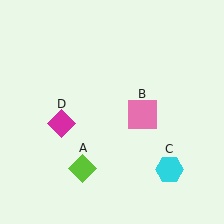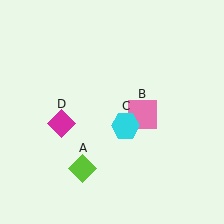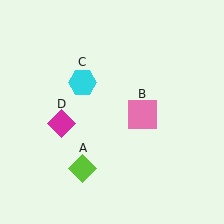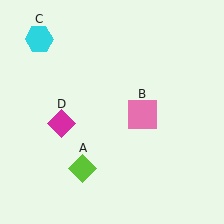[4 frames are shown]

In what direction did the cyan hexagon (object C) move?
The cyan hexagon (object C) moved up and to the left.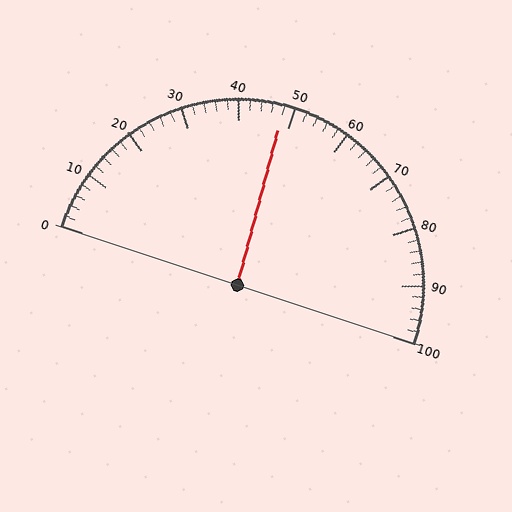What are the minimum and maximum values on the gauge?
The gauge ranges from 0 to 100.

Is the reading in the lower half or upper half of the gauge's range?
The reading is in the lower half of the range (0 to 100).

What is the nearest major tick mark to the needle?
The nearest major tick mark is 50.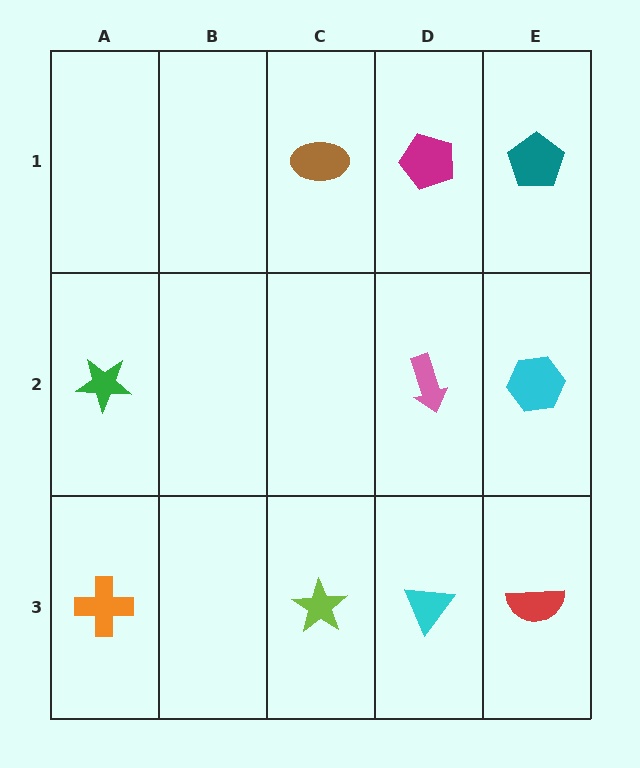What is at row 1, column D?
A magenta pentagon.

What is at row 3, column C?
A lime star.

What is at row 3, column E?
A red semicircle.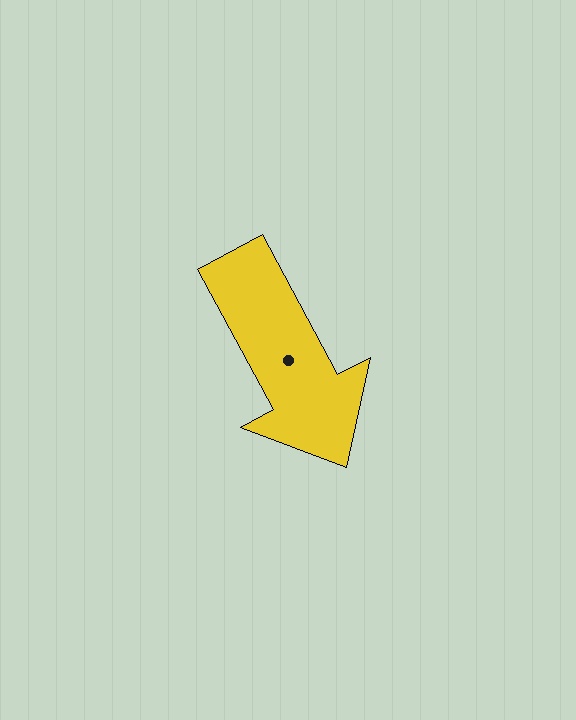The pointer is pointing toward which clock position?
Roughly 5 o'clock.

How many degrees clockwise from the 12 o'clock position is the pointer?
Approximately 152 degrees.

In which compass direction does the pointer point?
Southeast.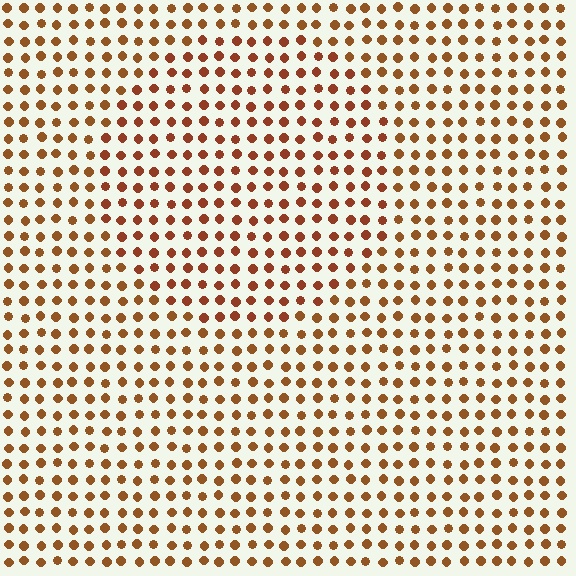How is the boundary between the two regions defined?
The boundary is defined purely by a slight shift in hue (about 14 degrees). Spacing, size, and orientation are identical on both sides.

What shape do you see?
I see a circle.